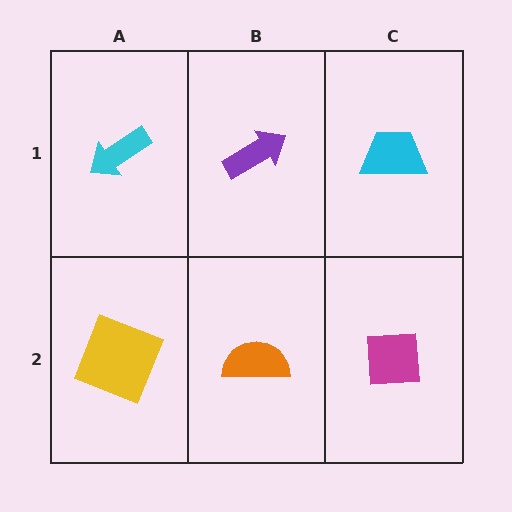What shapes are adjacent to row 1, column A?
A yellow square (row 2, column A), a purple arrow (row 1, column B).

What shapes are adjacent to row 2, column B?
A purple arrow (row 1, column B), a yellow square (row 2, column A), a magenta square (row 2, column C).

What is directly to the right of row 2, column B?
A magenta square.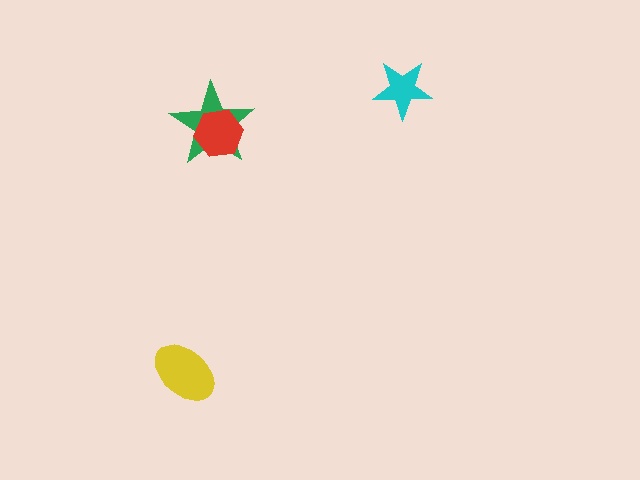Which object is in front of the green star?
The red hexagon is in front of the green star.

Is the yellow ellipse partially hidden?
No, no other shape covers it.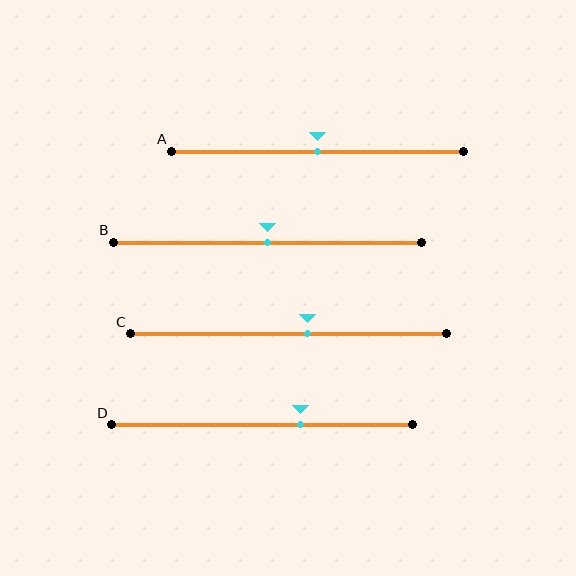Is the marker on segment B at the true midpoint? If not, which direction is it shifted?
Yes, the marker on segment B is at the true midpoint.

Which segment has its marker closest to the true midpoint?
Segment A has its marker closest to the true midpoint.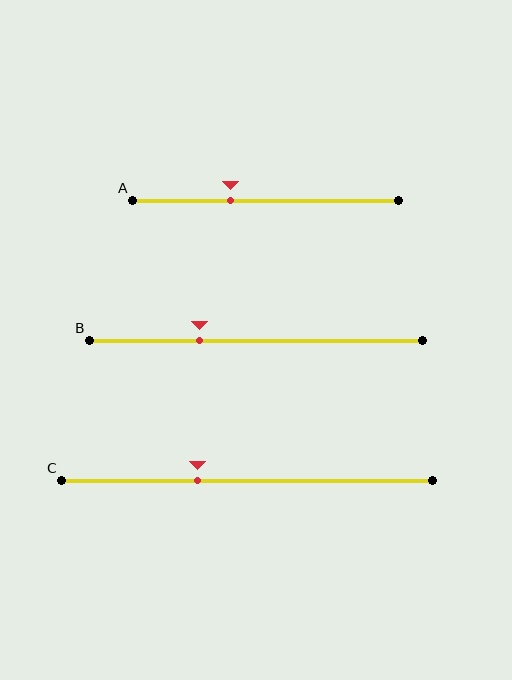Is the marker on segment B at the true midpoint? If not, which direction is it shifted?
No, the marker on segment B is shifted to the left by about 17% of the segment length.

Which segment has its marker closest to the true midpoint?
Segment A has its marker closest to the true midpoint.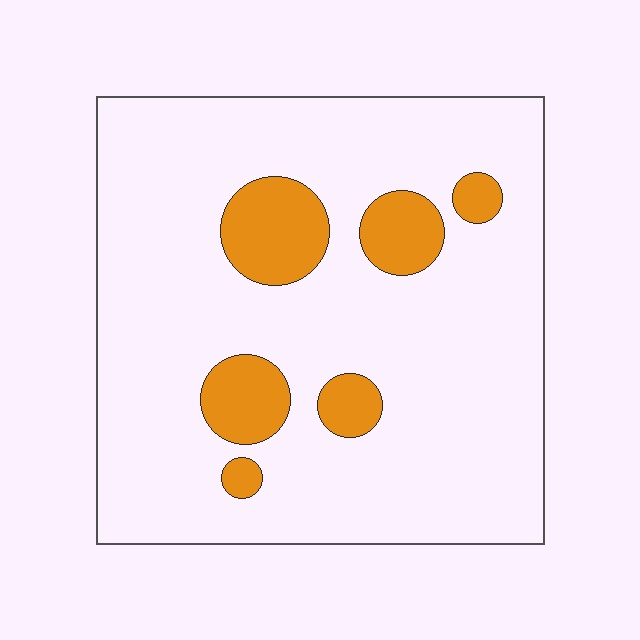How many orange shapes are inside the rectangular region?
6.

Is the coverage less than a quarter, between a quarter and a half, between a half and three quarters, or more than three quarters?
Less than a quarter.